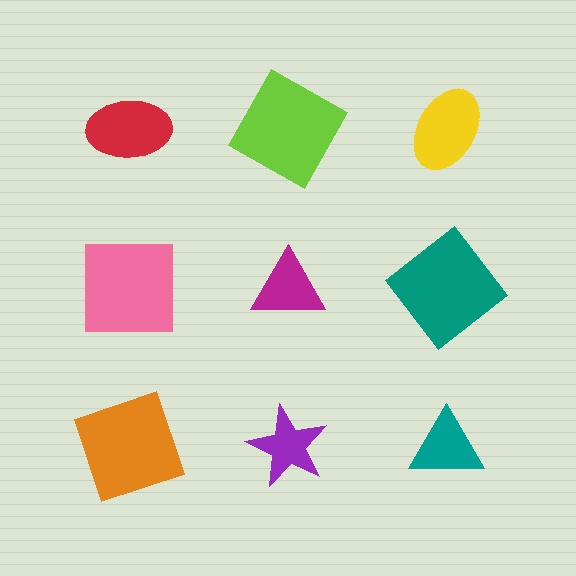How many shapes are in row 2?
3 shapes.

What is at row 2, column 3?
A teal diamond.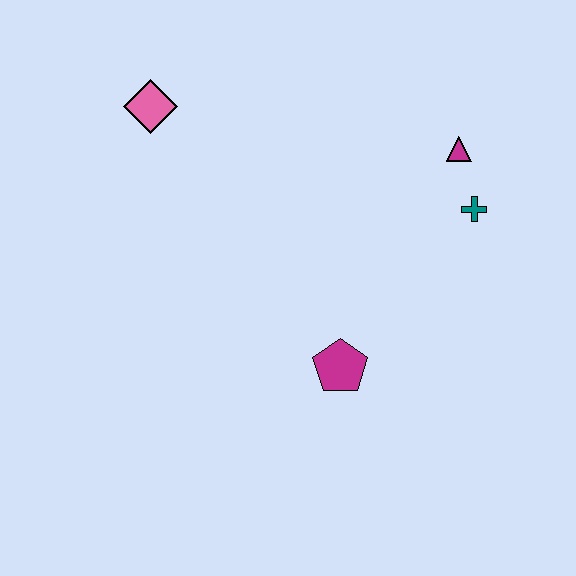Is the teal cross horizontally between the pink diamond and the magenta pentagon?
No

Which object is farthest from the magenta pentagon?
The pink diamond is farthest from the magenta pentagon.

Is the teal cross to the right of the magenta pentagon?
Yes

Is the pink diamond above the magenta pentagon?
Yes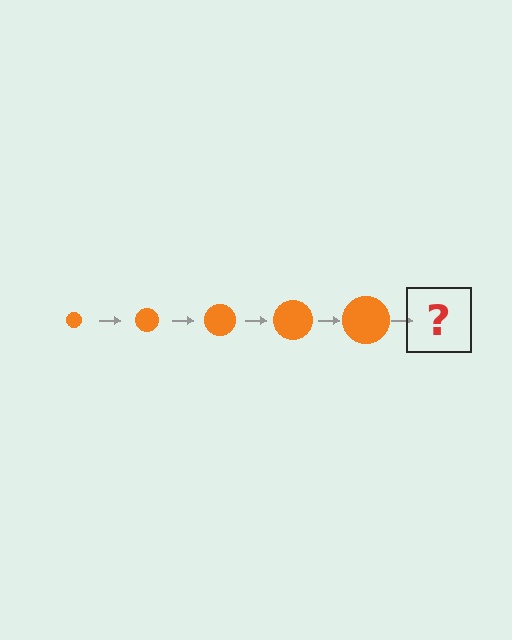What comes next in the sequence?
The next element should be an orange circle, larger than the previous one.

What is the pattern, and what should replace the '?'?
The pattern is that the circle gets progressively larger each step. The '?' should be an orange circle, larger than the previous one.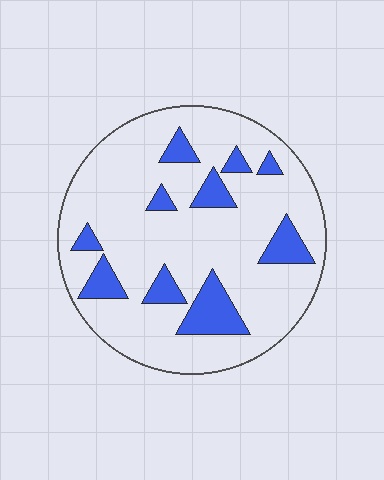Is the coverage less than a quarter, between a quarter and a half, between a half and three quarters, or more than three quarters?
Less than a quarter.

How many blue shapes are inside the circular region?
10.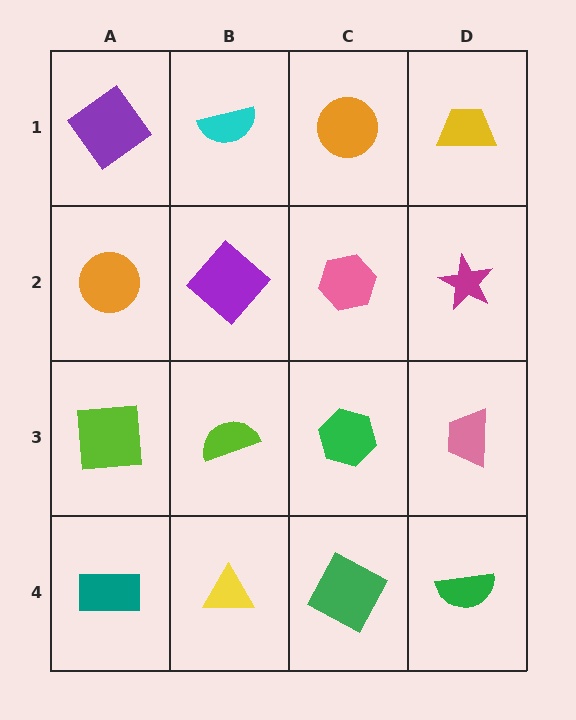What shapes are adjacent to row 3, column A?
An orange circle (row 2, column A), a teal rectangle (row 4, column A), a lime semicircle (row 3, column B).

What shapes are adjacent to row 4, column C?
A green hexagon (row 3, column C), a yellow triangle (row 4, column B), a green semicircle (row 4, column D).